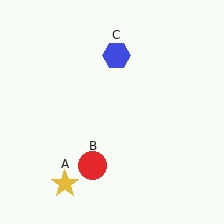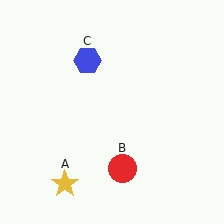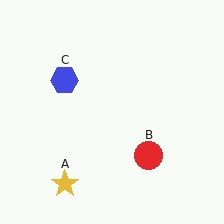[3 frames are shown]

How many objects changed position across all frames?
2 objects changed position: red circle (object B), blue hexagon (object C).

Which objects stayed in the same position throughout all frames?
Yellow star (object A) remained stationary.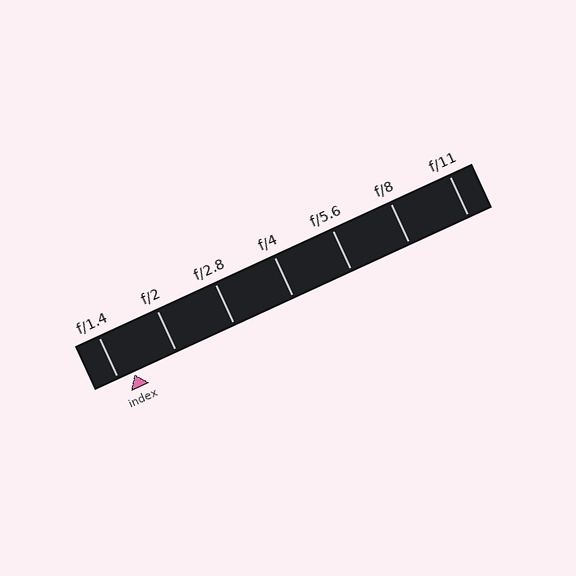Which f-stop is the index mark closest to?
The index mark is closest to f/1.4.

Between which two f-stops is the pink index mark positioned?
The index mark is between f/1.4 and f/2.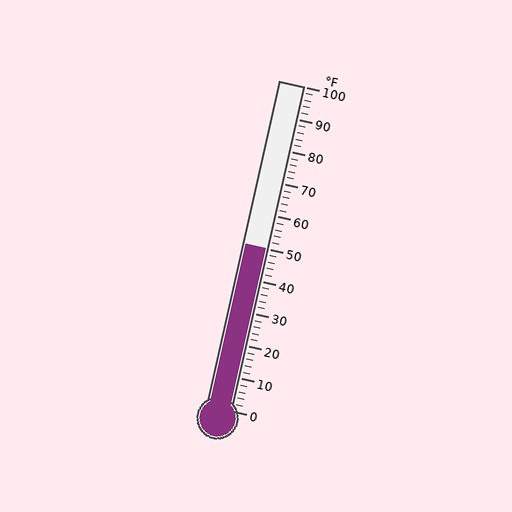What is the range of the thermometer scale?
The thermometer scale ranges from 0°F to 100°F.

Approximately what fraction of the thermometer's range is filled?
The thermometer is filled to approximately 50% of its range.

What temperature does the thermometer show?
The thermometer shows approximately 50°F.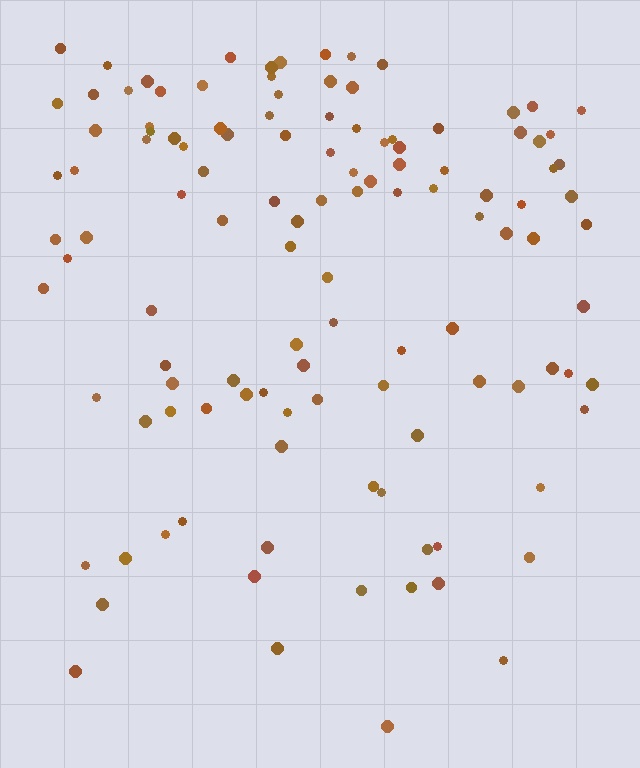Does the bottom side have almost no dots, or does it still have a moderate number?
Still a moderate number, just noticeably fewer than the top.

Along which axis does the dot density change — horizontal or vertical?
Vertical.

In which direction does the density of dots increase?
From bottom to top, with the top side densest.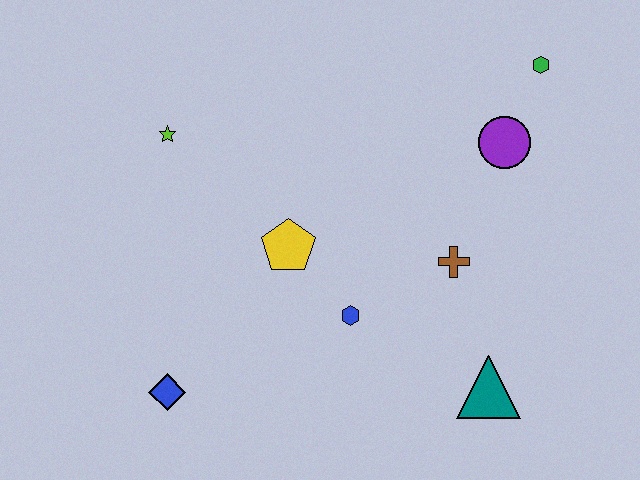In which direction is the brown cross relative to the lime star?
The brown cross is to the right of the lime star.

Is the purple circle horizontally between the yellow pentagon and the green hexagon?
Yes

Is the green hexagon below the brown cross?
No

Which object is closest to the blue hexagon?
The yellow pentagon is closest to the blue hexagon.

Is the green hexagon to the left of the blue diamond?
No